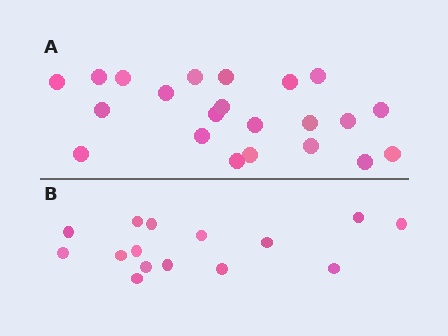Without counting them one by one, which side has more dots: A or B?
Region A (the top region) has more dots.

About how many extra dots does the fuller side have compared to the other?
Region A has roughly 8 or so more dots than region B.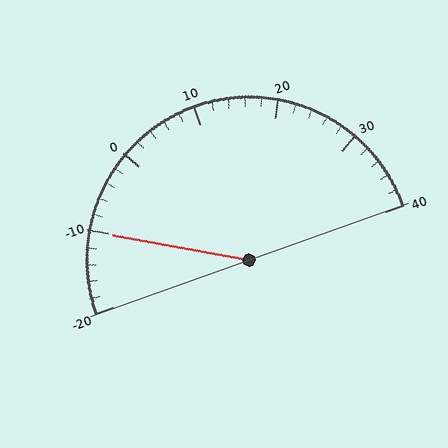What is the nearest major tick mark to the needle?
The nearest major tick mark is -10.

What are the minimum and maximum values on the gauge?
The gauge ranges from -20 to 40.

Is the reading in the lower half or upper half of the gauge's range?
The reading is in the lower half of the range (-20 to 40).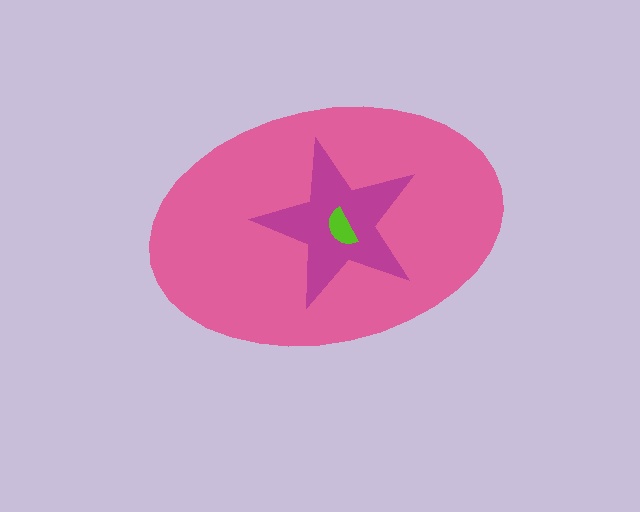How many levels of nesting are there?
3.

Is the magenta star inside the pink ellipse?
Yes.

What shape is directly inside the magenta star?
The lime semicircle.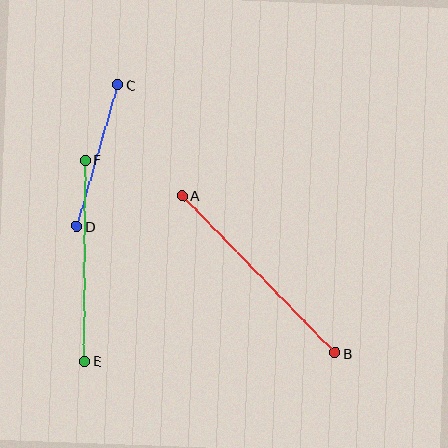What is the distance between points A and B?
The distance is approximately 220 pixels.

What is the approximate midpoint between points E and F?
The midpoint is at approximately (85, 261) pixels.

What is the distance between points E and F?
The distance is approximately 201 pixels.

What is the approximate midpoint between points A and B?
The midpoint is at approximately (259, 274) pixels.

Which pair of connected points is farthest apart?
Points A and B are farthest apart.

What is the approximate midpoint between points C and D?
The midpoint is at approximately (97, 156) pixels.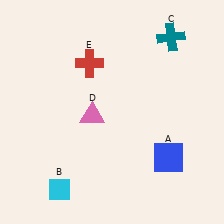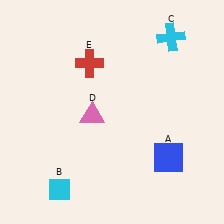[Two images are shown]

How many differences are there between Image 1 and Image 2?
There is 1 difference between the two images.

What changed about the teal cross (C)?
In Image 1, C is teal. In Image 2, it changed to cyan.